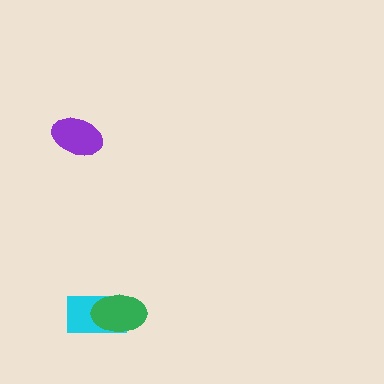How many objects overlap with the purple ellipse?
0 objects overlap with the purple ellipse.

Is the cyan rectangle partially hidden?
Yes, it is partially covered by another shape.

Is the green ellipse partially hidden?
No, no other shape covers it.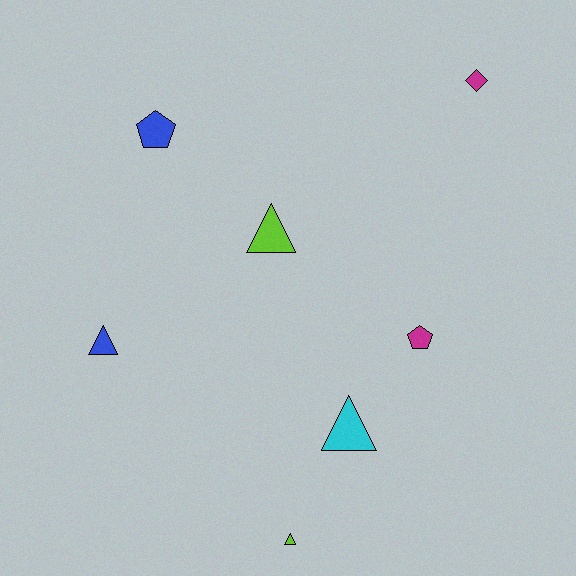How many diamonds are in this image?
There is 1 diamond.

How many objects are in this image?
There are 7 objects.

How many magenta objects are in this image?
There are 2 magenta objects.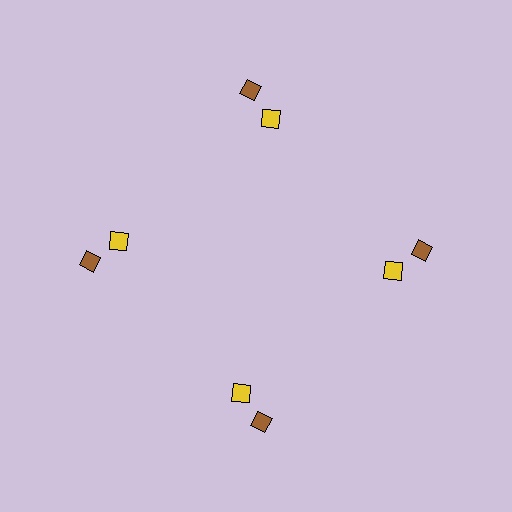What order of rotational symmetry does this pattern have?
This pattern has 4-fold rotational symmetry.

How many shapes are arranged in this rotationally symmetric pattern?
There are 8 shapes, arranged in 4 groups of 2.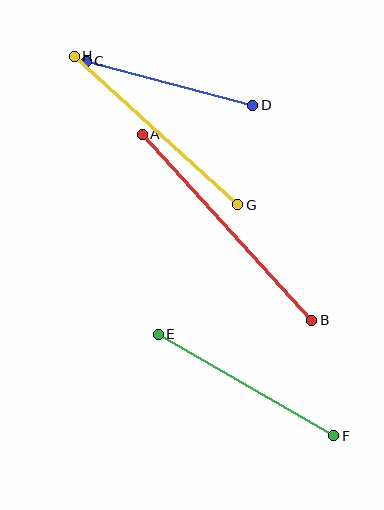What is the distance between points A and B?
The distance is approximately 252 pixels.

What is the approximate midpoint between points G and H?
The midpoint is at approximately (156, 130) pixels.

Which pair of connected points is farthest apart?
Points A and B are farthest apart.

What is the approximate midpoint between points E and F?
The midpoint is at approximately (246, 385) pixels.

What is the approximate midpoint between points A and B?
The midpoint is at approximately (227, 227) pixels.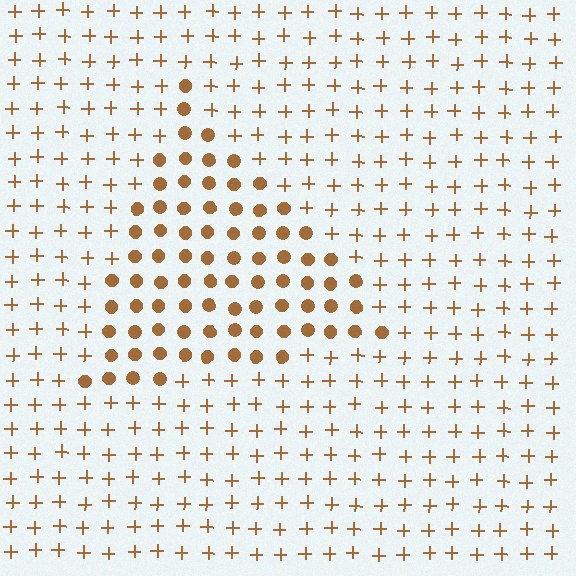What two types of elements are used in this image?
The image uses circles inside the triangle region and plus signs outside it.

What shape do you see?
I see a triangle.